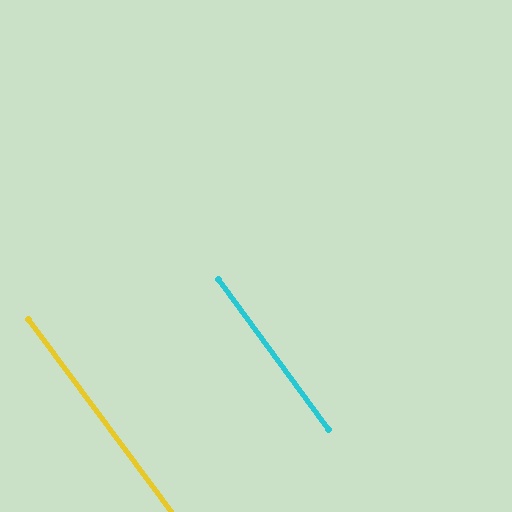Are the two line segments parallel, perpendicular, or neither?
Parallel — their directions differ by only 0.5°.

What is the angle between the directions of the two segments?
Approximately 0 degrees.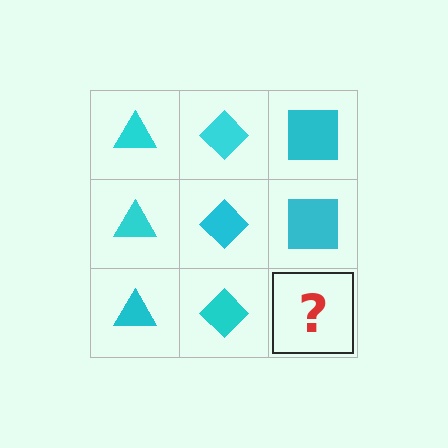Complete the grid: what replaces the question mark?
The question mark should be replaced with a cyan square.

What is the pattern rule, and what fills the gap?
The rule is that each column has a consistent shape. The gap should be filled with a cyan square.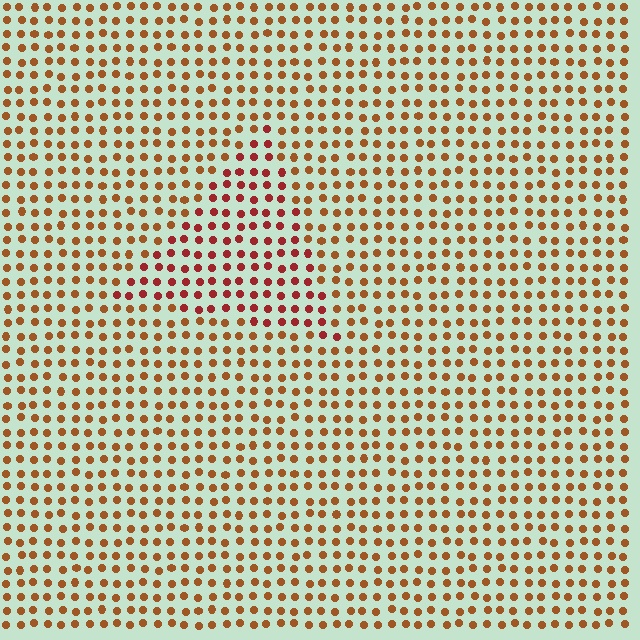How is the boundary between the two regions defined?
The boundary is defined purely by a slight shift in hue (about 29 degrees). Spacing, size, and orientation are identical on both sides.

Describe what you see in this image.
The image is filled with small brown elements in a uniform arrangement. A triangle-shaped region is visible where the elements are tinted to a slightly different hue, forming a subtle color boundary.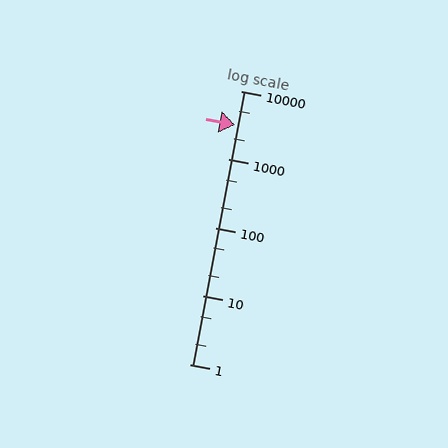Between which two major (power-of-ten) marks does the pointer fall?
The pointer is between 1000 and 10000.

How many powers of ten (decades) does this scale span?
The scale spans 4 decades, from 1 to 10000.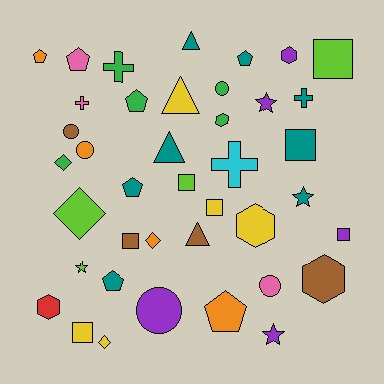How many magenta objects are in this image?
There are no magenta objects.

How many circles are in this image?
There are 5 circles.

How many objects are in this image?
There are 40 objects.